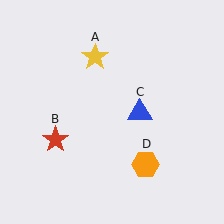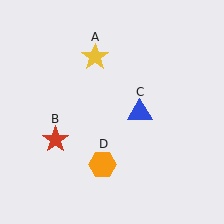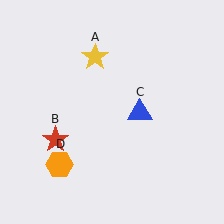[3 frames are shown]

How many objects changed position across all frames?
1 object changed position: orange hexagon (object D).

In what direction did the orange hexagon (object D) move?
The orange hexagon (object D) moved left.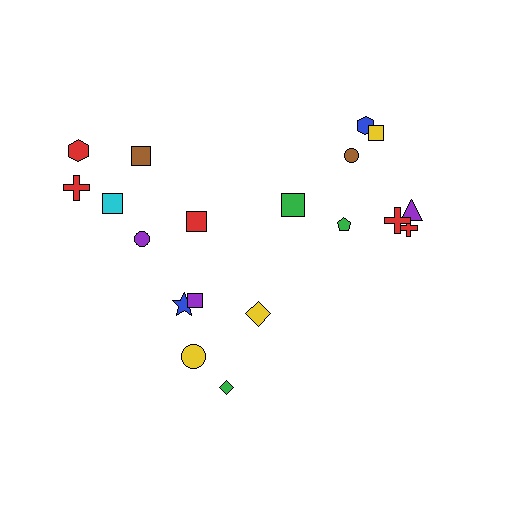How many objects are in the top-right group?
There are 8 objects.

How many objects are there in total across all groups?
There are 19 objects.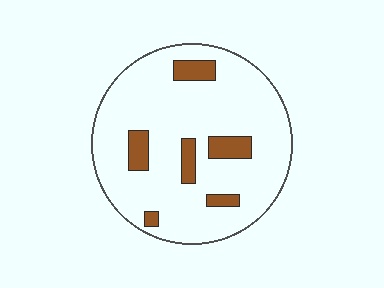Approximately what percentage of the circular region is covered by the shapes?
Approximately 15%.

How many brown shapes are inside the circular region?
6.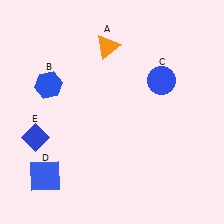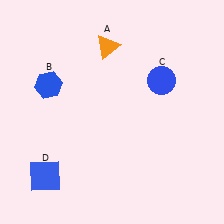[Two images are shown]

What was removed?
The blue diamond (E) was removed in Image 2.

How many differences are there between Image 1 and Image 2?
There is 1 difference between the two images.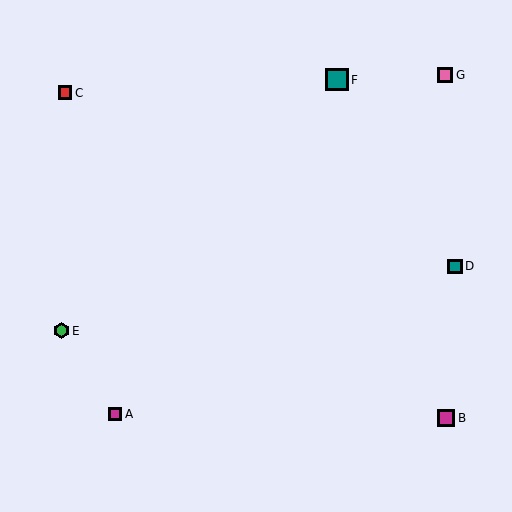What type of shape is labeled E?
Shape E is a green hexagon.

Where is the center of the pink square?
The center of the pink square is at (445, 75).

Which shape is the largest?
The teal square (labeled F) is the largest.